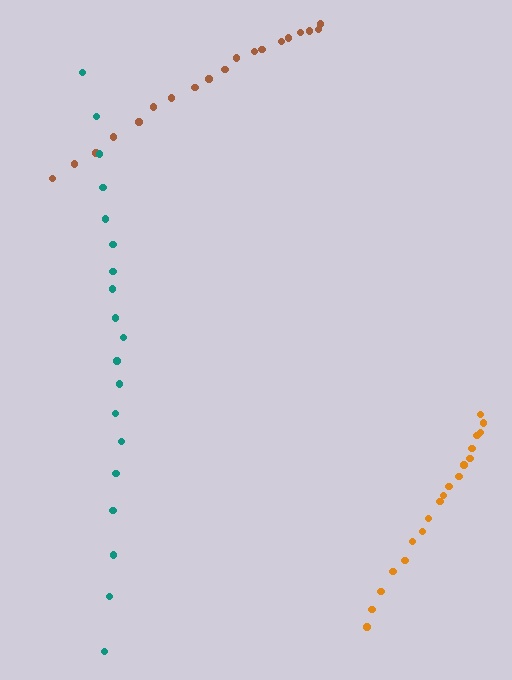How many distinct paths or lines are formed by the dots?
There are 3 distinct paths.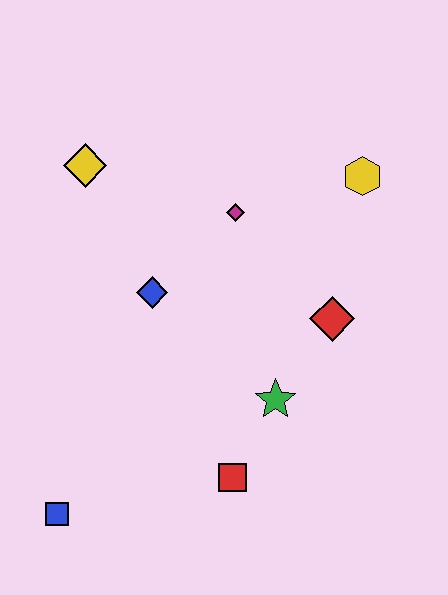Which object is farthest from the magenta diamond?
The blue square is farthest from the magenta diamond.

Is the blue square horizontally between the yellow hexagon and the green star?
No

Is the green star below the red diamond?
Yes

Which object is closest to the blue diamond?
The magenta diamond is closest to the blue diamond.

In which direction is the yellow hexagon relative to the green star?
The yellow hexagon is above the green star.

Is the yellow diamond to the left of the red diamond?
Yes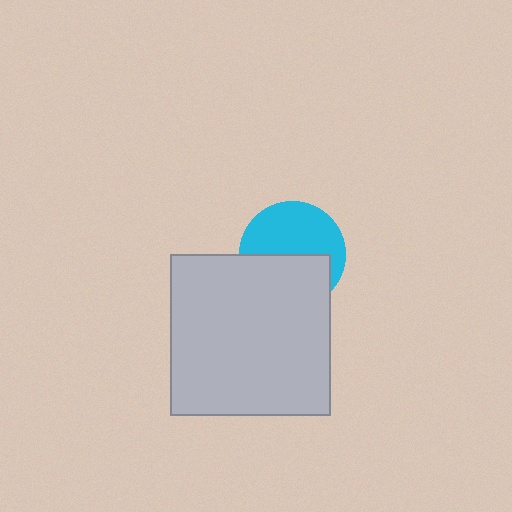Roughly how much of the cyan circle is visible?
About half of it is visible (roughly 53%).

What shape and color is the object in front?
The object in front is a light gray square.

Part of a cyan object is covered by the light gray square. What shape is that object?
It is a circle.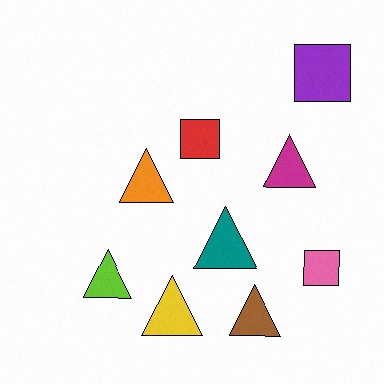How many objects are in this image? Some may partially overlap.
There are 9 objects.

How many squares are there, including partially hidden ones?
There are 3 squares.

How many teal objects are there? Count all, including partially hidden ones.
There is 1 teal object.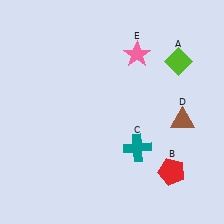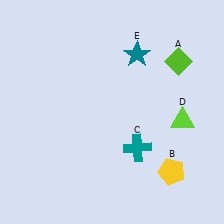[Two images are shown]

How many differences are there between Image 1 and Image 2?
There are 3 differences between the two images.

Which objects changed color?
B changed from red to yellow. D changed from brown to lime. E changed from pink to teal.